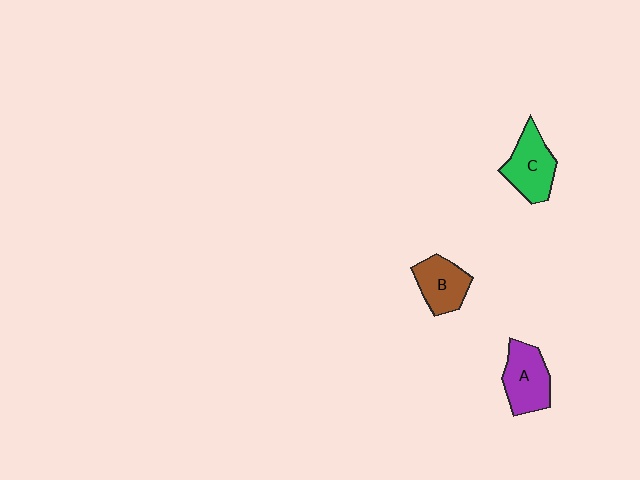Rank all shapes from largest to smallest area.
From largest to smallest: C (green), A (purple), B (brown).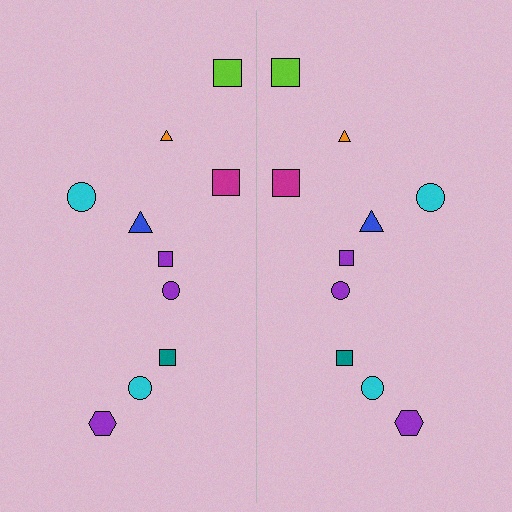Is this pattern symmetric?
Yes, this pattern has bilateral (reflection) symmetry.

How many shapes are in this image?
There are 20 shapes in this image.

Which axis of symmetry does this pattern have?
The pattern has a vertical axis of symmetry running through the center of the image.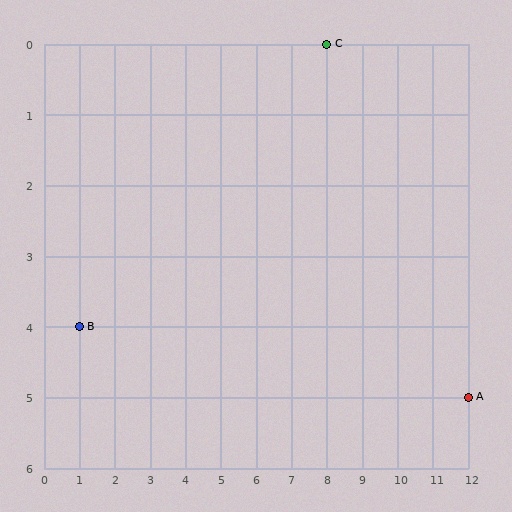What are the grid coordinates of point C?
Point C is at grid coordinates (8, 0).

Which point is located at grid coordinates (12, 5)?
Point A is at (12, 5).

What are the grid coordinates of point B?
Point B is at grid coordinates (1, 4).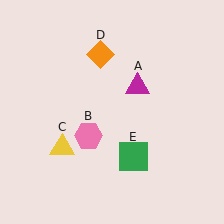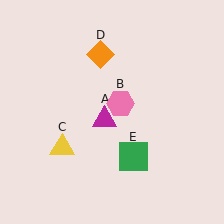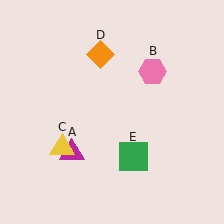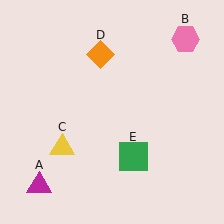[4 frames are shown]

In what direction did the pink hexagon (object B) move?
The pink hexagon (object B) moved up and to the right.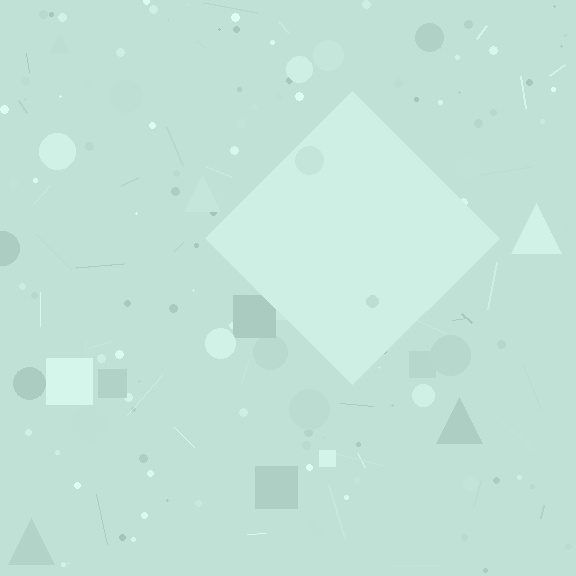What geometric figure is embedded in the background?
A diamond is embedded in the background.